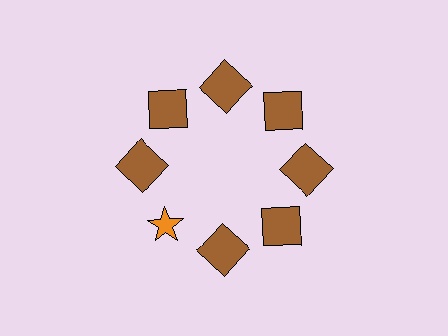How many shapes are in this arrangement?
There are 8 shapes arranged in a ring pattern.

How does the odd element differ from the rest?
It differs in both color (orange instead of brown) and shape (star instead of square).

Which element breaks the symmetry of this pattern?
The orange star at roughly the 8 o'clock position breaks the symmetry. All other shapes are brown squares.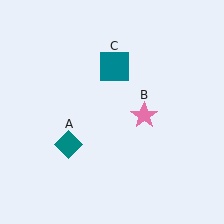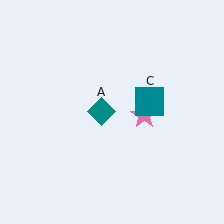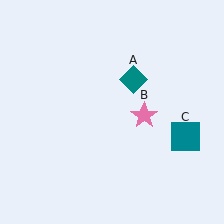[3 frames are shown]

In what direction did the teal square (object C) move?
The teal square (object C) moved down and to the right.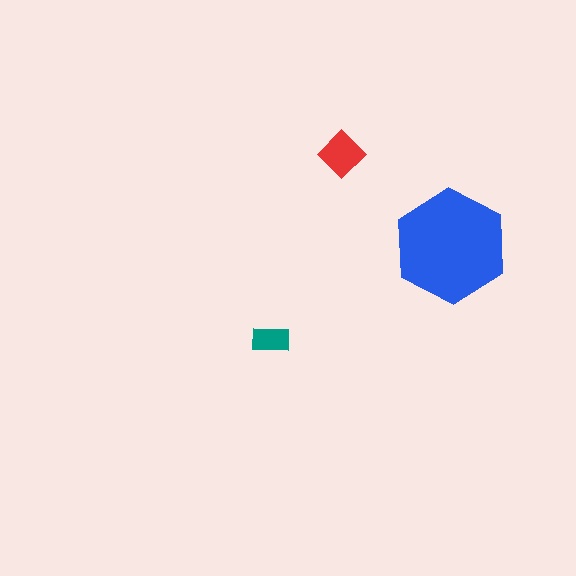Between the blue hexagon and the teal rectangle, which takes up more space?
The blue hexagon.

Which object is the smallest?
The teal rectangle.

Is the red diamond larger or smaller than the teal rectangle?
Larger.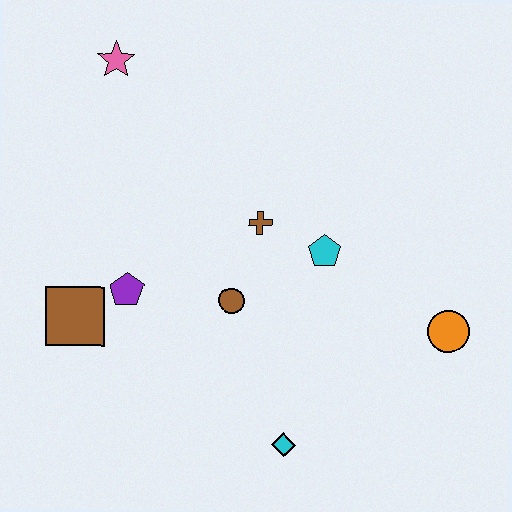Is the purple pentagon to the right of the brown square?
Yes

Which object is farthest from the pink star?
The orange circle is farthest from the pink star.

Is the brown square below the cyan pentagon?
Yes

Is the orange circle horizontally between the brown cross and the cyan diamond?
No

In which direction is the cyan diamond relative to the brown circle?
The cyan diamond is below the brown circle.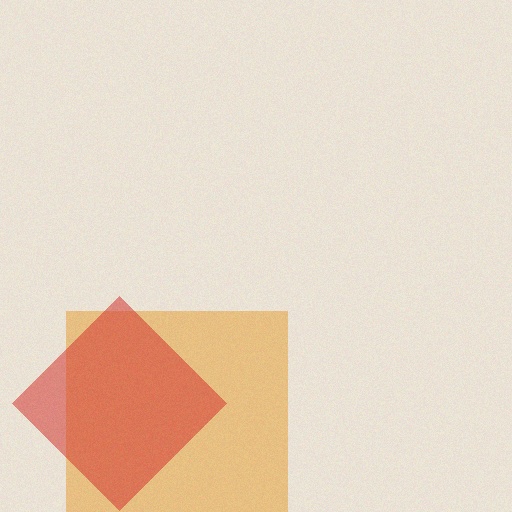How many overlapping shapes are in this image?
There are 2 overlapping shapes in the image.